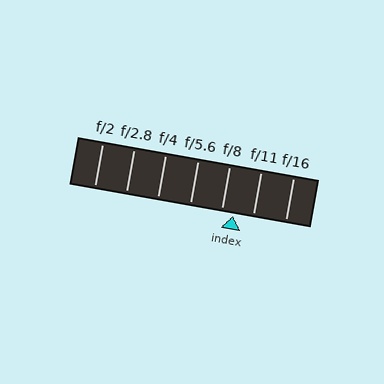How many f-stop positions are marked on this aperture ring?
There are 7 f-stop positions marked.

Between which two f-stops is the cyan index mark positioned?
The index mark is between f/8 and f/11.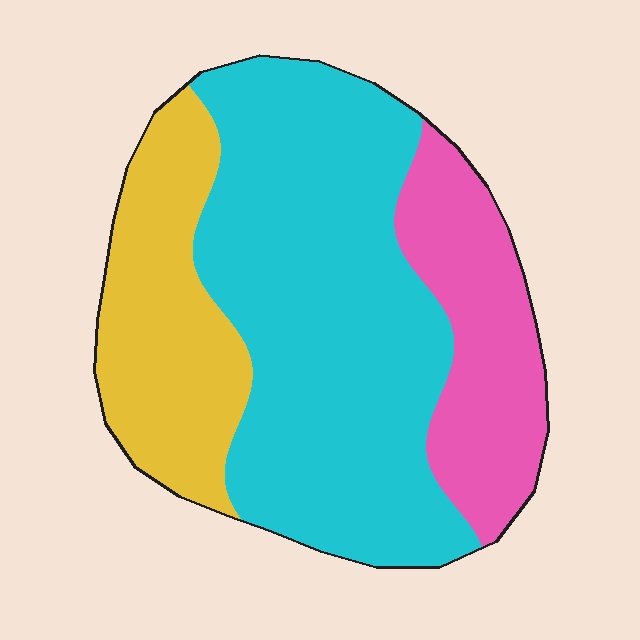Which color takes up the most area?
Cyan, at roughly 55%.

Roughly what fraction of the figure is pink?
Pink takes up about one fifth (1/5) of the figure.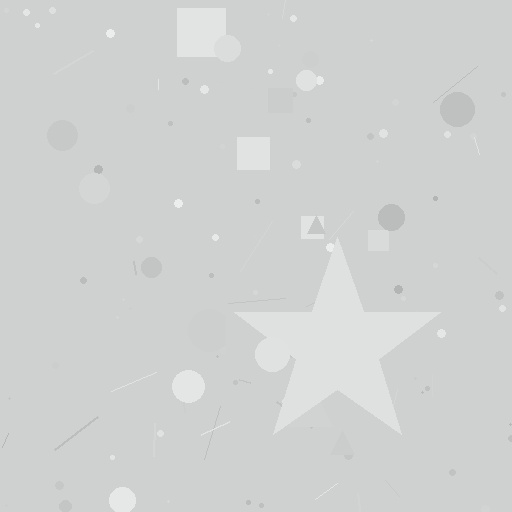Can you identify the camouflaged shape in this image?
The camouflaged shape is a star.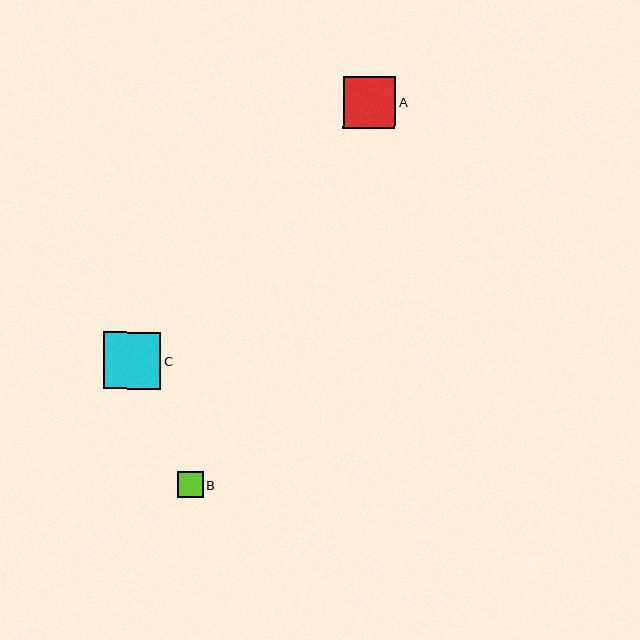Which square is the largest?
Square C is the largest with a size of approximately 57 pixels.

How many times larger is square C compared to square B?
Square C is approximately 2.2 times the size of square B.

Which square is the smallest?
Square B is the smallest with a size of approximately 26 pixels.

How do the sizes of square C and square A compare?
Square C and square A are approximately the same size.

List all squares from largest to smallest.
From largest to smallest: C, A, B.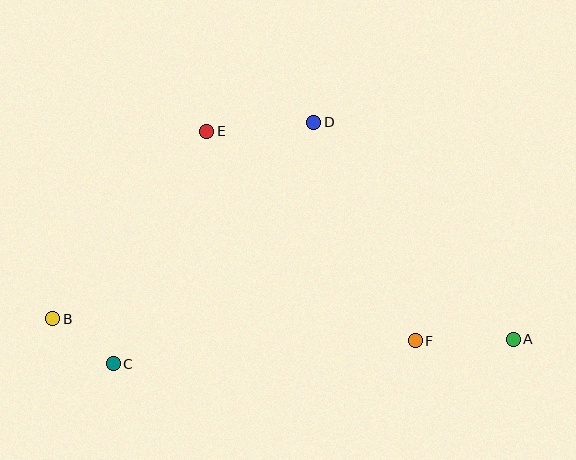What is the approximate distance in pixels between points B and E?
The distance between B and E is approximately 242 pixels.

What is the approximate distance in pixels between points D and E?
The distance between D and E is approximately 108 pixels.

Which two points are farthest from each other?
Points A and B are farthest from each other.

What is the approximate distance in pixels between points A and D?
The distance between A and D is approximately 295 pixels.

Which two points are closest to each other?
Points B and C are closest to each other.